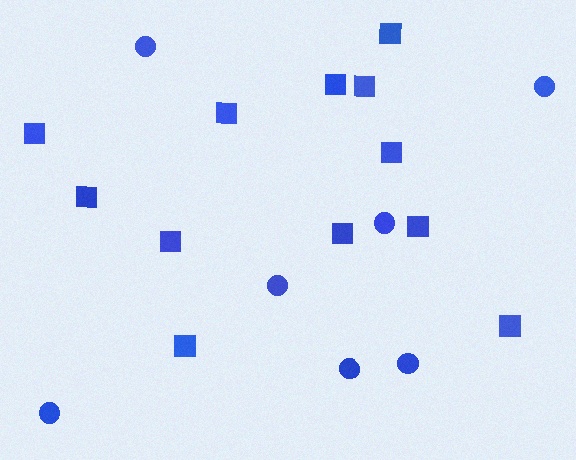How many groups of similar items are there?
There are 2 groups: one group of circles (7) and one group of squares (12).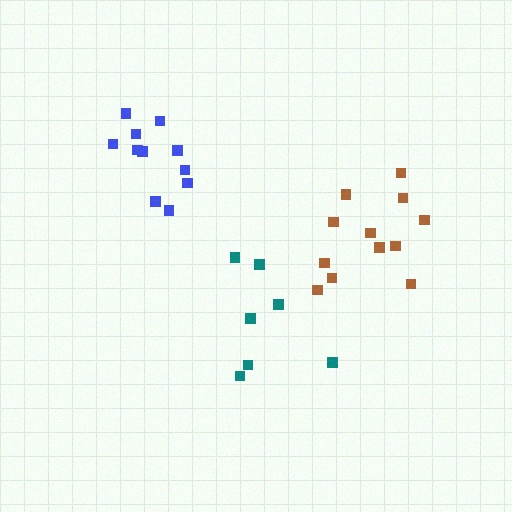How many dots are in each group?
Group 1: 12 dots, Group 2: 11 dots, Group 3: 7 dots (30 total).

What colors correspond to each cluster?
The clusters are colored: brown, blue, teal.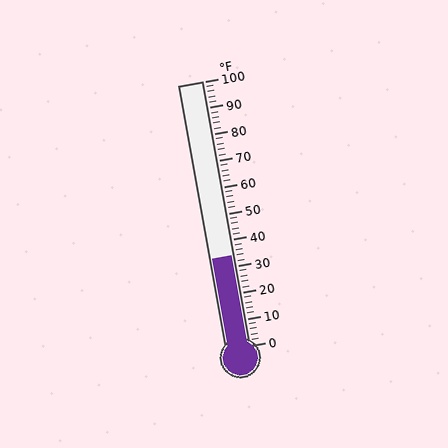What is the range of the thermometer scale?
The thermometer scale ranges from 0°F to 100°F.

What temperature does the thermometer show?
The thermometer shows approximately 34°F.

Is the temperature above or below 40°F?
The temperature is below 40°F.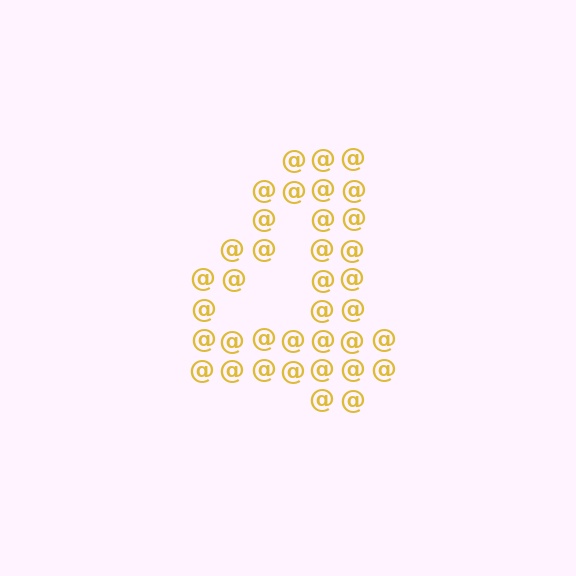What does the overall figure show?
The overall figure shows the digit 4.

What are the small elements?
The small elements are at signs.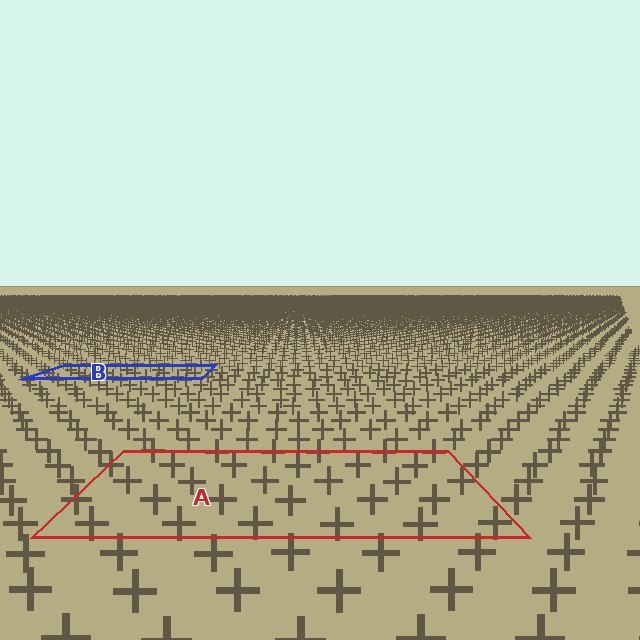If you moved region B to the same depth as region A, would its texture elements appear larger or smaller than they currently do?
They would appear larger. At a closer depth, the same texture elements are projected at a bigger on-screen size.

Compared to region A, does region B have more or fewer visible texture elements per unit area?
Region B has more texture elements per unit area — they are packed more densely because it is farther away.